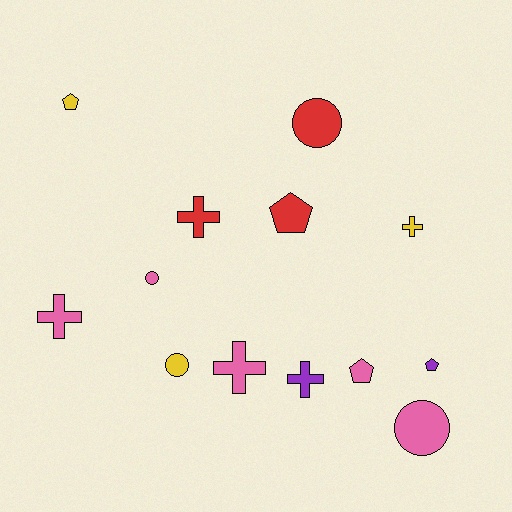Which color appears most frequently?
Pink, with 5 objects.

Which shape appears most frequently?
Cross, with 5 objects.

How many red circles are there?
There is 1 red circle.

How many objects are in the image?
There are 13 objects.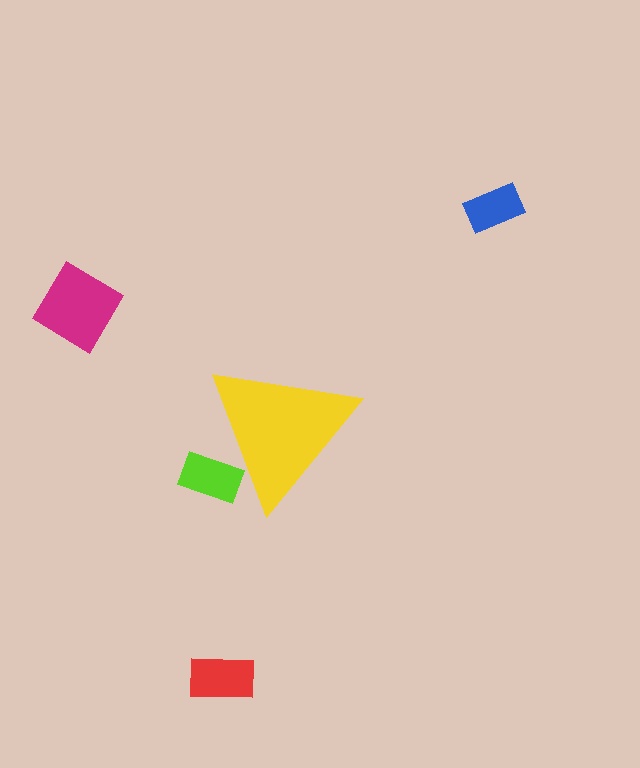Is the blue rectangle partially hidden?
No, the blue rectangle is fully visible.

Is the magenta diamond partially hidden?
No, the magenta diamond is fully visible.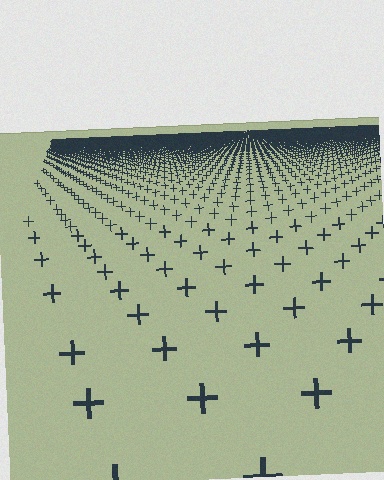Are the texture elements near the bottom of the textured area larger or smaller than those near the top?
Larger. Near the bottom, elements are closer to the viewer and appear at a bigger on-screen size.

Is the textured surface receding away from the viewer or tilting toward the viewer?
The surface is receding away from the viewer. Texture elements get smaller and denser toward the top.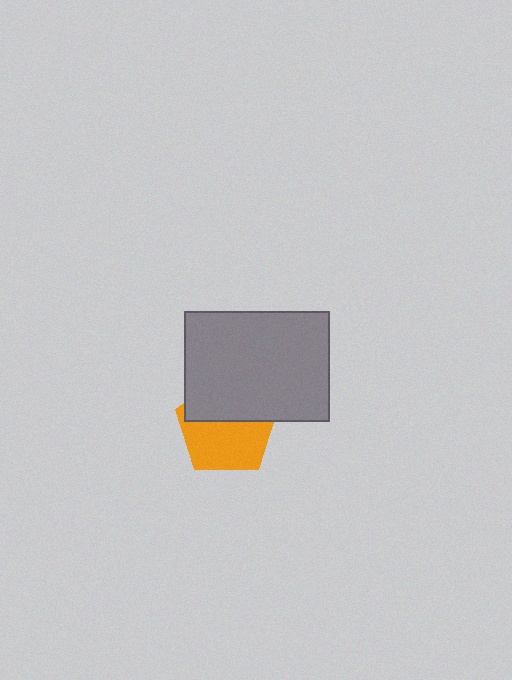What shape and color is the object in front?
The object in front is a gray rectangle.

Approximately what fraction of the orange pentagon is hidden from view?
Roughly 44% of the orange pentagon is hidden behind the gray rectangle.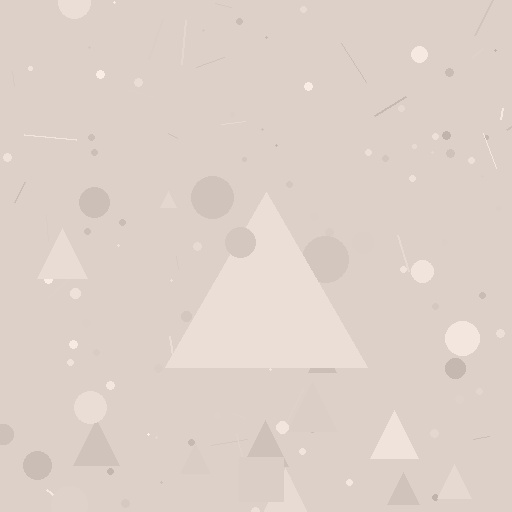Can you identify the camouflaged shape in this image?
The camouflaged shape is a triangle.